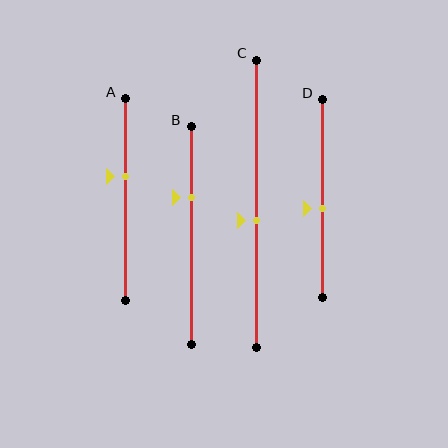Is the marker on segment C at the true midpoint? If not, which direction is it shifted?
No, the marker on segment C is shifted downward by about 6% of the segment length.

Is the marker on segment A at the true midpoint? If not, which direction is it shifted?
No, the marker on segment A is shifted upward by about 11% of the segment length.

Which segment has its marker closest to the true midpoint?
Segment D has its marker closest to the true midpoint.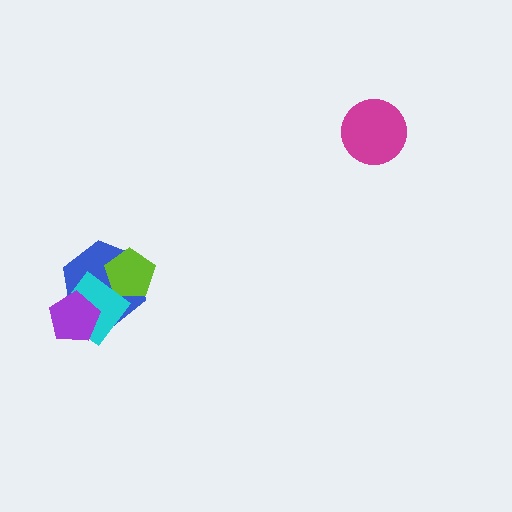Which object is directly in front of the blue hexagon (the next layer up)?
The lime pentagon is directly in front of the blue hexagon.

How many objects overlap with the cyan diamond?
2 objects overlap with the cyan diamond.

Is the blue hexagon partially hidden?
Yes, it is partially covered by another shape.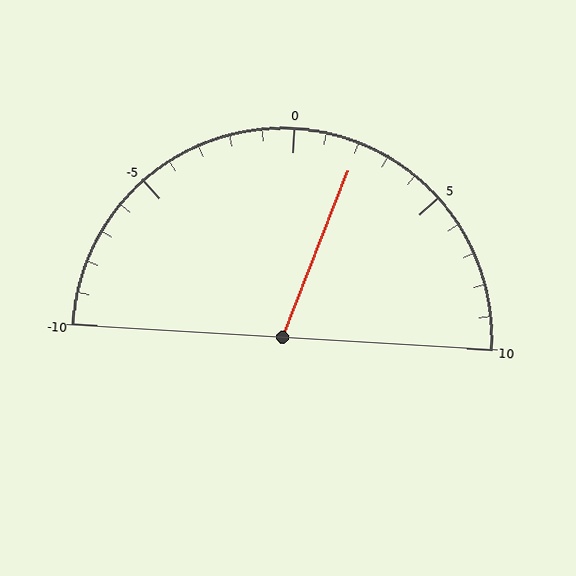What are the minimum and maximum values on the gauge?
The gauge ranges from -10 to 10.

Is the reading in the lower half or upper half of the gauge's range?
The reading is in the upper half of the range (-10 to 10).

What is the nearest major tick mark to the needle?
The nearest major tick mark is 0.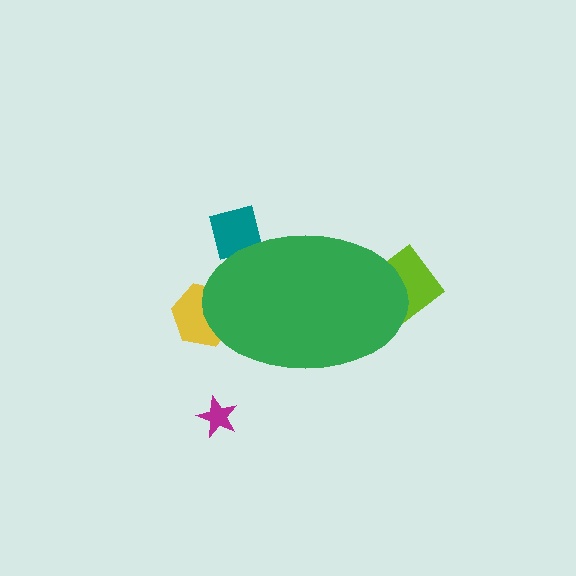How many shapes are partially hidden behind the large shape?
3 shapes are partially hidden.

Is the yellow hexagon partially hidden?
Yes, the yellow hexagon is partially hidden behind the green ellipse.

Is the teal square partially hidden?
Yes, the teal square is partially hidden behind the green ellipse.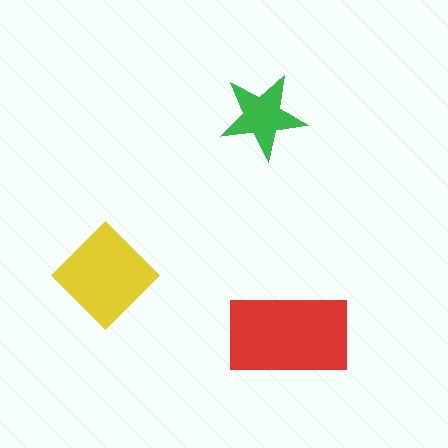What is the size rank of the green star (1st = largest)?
3rd.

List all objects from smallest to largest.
The green star, the yellow diamond, the red rectangle.